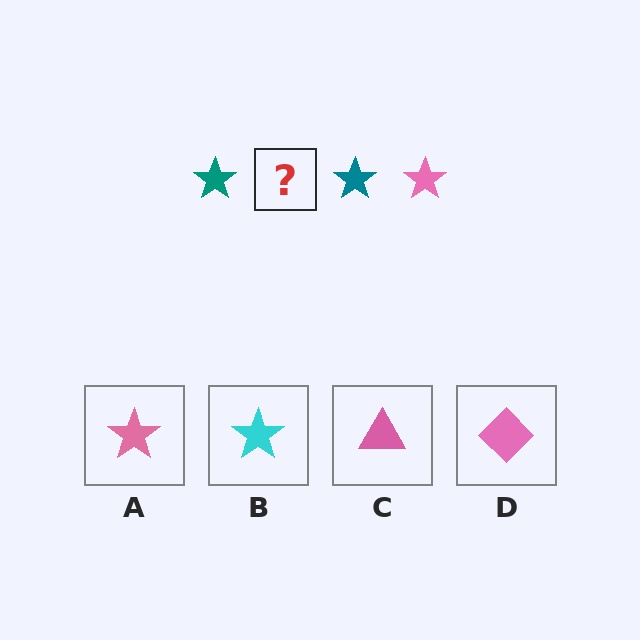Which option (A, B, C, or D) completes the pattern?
A.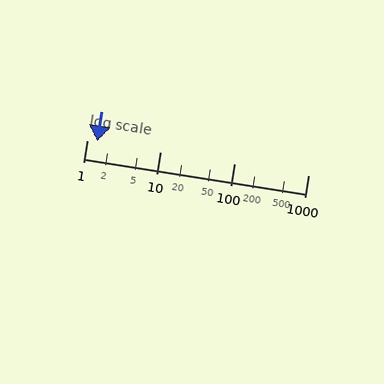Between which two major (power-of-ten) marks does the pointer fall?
The pointer is between 1 and 10.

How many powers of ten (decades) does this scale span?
The scale spans 3 decades, from 1 to 1000.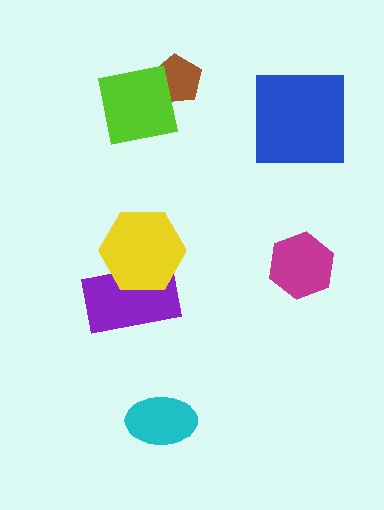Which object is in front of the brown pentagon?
The lime square is in front of the brown pentagon.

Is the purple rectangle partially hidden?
Yes, it is partially covered by another shape.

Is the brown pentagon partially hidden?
Yes, it is partially covered by another shape.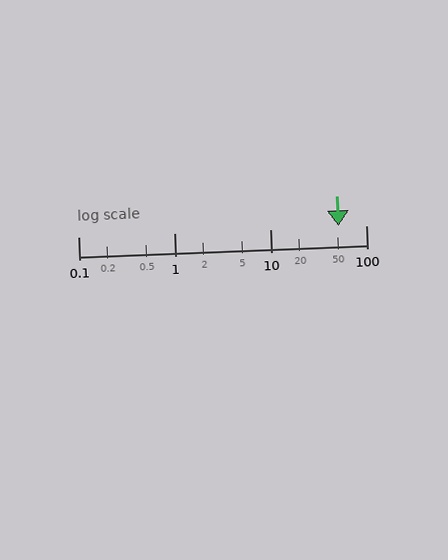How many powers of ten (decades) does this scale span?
The scale spans 3 decades, from 0.1 to 100.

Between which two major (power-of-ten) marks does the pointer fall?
The pointer is between 10 and 100.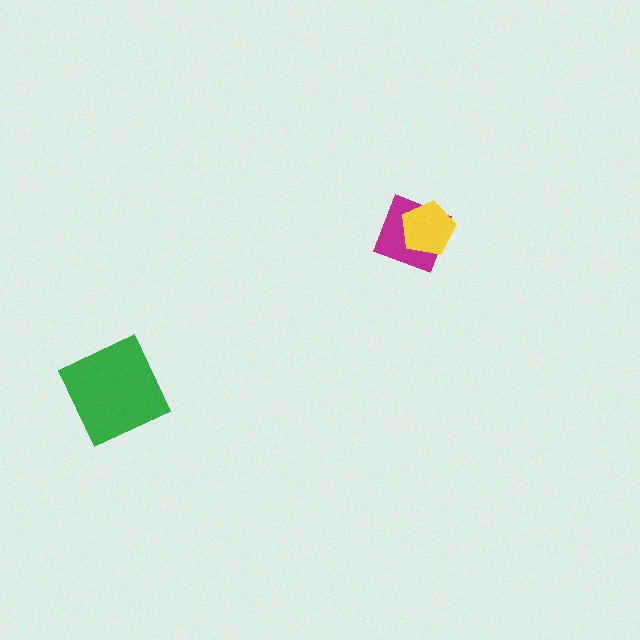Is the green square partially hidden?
No, no other shape covers it.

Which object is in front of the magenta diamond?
The yellow pentagon is in front of the magenta diamond.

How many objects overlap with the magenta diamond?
1 object overlaps with the magenta diamond.